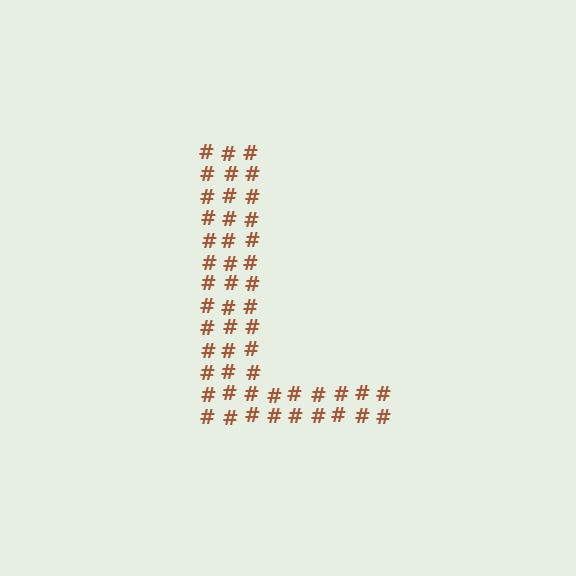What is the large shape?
The large shape is the letter L.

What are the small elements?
The small elements are hash symbols.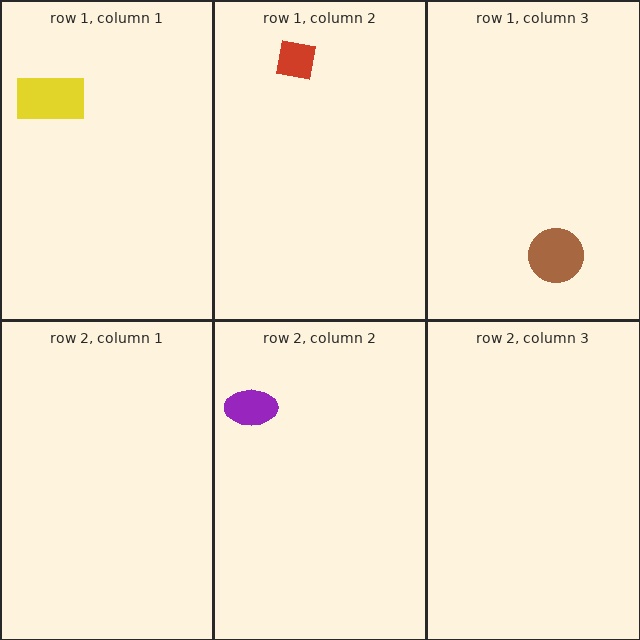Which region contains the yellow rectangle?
The row 1, column 1 region.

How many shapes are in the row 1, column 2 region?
1.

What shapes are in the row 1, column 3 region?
The brown circle.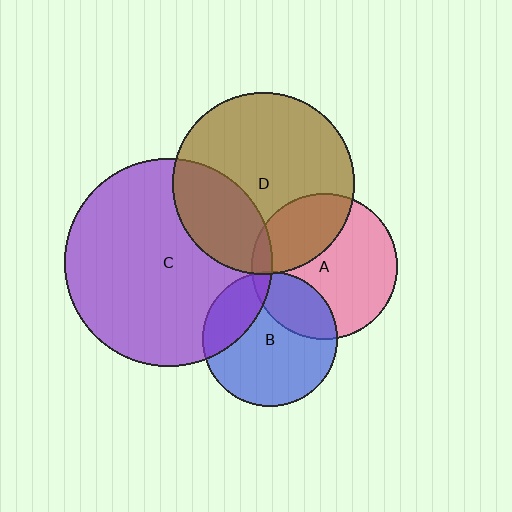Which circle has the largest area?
Circle C (purple).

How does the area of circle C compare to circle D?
Approximately 1.3 times.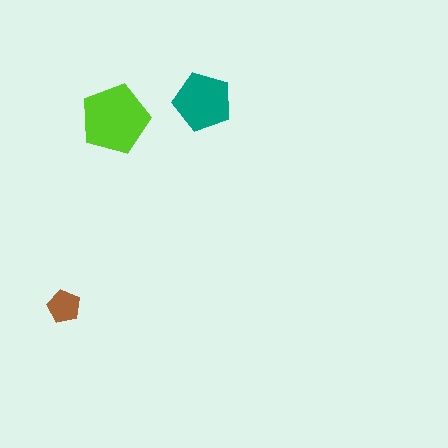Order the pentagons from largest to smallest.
the lime one, the teal one, the brown one.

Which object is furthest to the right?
The teal pentagon is rightmost.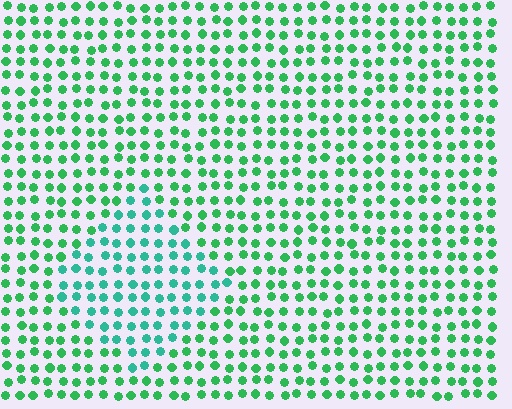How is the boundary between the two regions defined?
The boundary is defined purely by a slight shift in hue (about 29 degrees). Spacing, size, and orientation are identical on both sides.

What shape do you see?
I see a diamond.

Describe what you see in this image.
The image is filled with small green elements in a uniform arrangement. A diamond-shaped region is visible where the elements are tinted to a slightly different hue, forming a subtle color boundary.